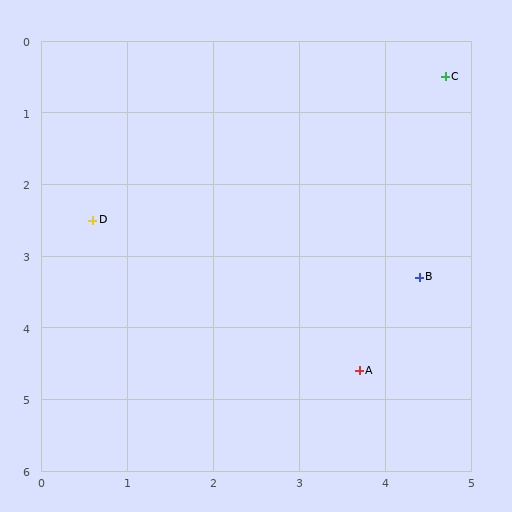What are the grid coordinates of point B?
Point B is at approximately (4.4, 3.3).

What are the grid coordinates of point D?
Point D is at approximately (0.6, 2.5).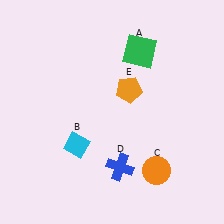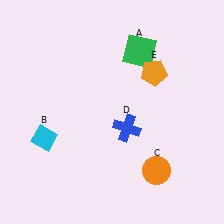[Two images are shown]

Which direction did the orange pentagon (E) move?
The orange pentagon (E) moved right.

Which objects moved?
The objects that moved are: the cyan diamond (B), the blue cross (D), the orange pentagon (E).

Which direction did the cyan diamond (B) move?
The cyan diamond (B) moved left.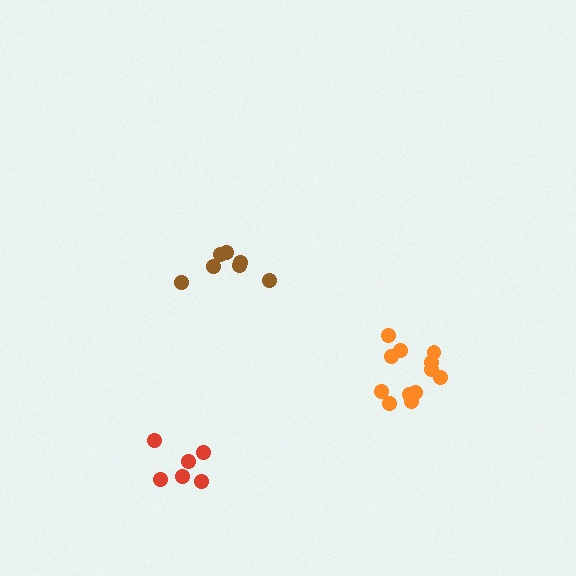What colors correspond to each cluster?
The clusters are colored: red, brown, orange.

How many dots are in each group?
Group 1: 6 dots, Group 2: 7 dots, Group 3: 12 dots (25 total).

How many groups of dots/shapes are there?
There are 3 groups.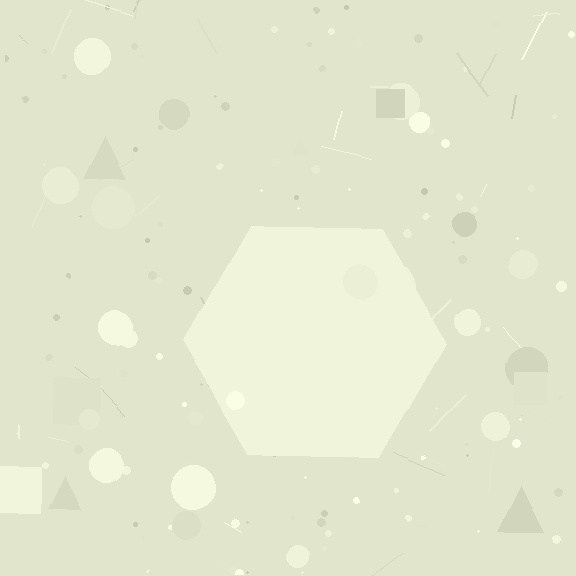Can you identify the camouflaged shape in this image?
The camouflaged shape is a hexagon.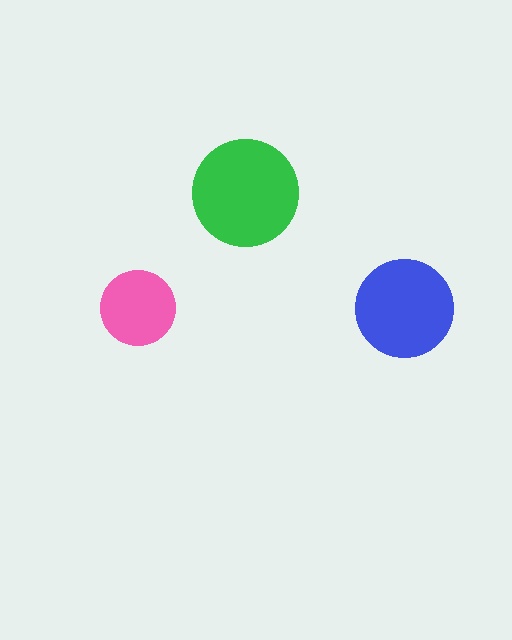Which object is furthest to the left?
The pink circle is leftmost.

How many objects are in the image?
There are 3 objects in the image.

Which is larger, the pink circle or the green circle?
The green one.